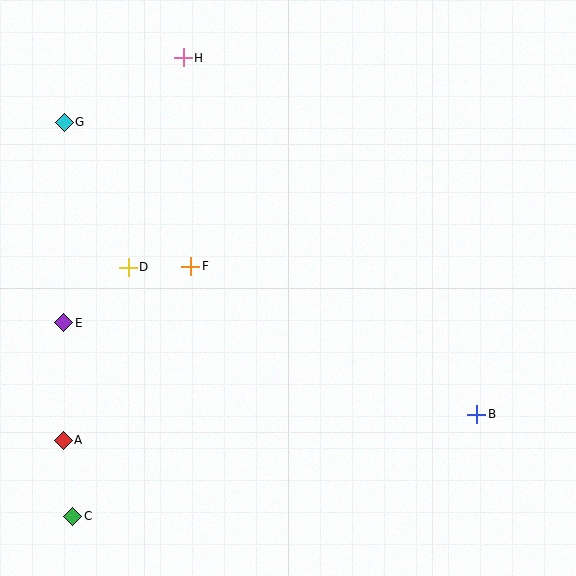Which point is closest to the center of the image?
Point F at (191, 266) is closest to the center.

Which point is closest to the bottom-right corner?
Point B is closest to the bottom-right corner.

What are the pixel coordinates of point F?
Point F is at (191, 266).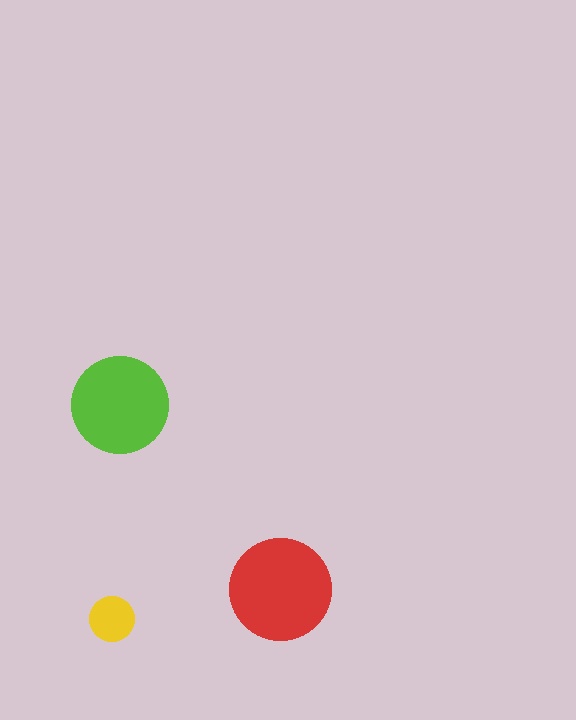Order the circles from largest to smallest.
the red one, the lime one, the yellow one.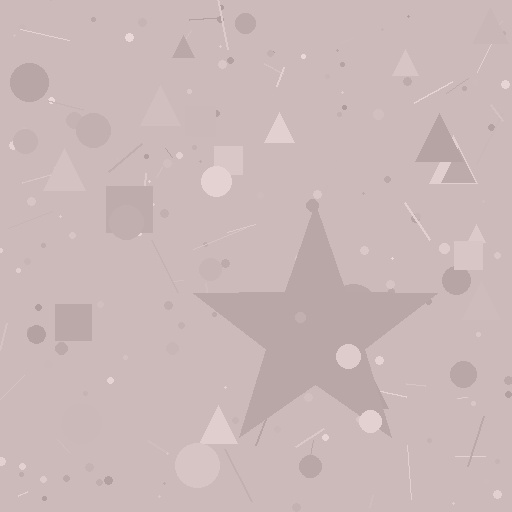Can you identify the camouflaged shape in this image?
The camouflaged shape is a star.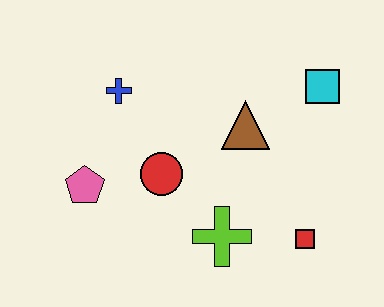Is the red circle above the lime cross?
Yes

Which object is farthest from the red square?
The blue cross is farthest from the red square.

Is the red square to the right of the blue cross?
Yes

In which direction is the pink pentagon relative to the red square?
The pink pentagon is to the left of the red square.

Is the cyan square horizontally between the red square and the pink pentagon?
No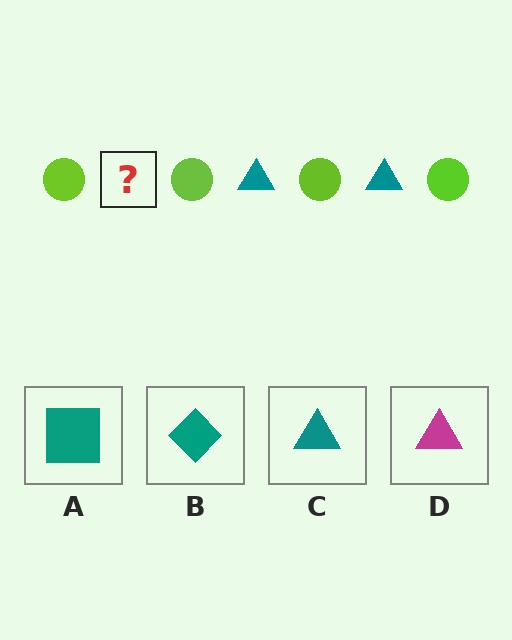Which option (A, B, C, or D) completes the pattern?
C.